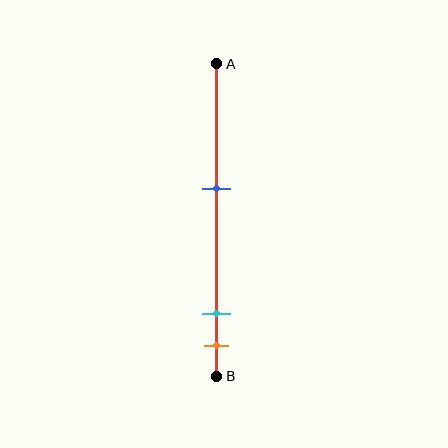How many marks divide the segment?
There are 3 marks dividing the segment.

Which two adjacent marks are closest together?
The cyan and orange marks are the closest adjacent pair.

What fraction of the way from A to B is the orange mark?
The orange mark is approximately 90% (0.9) of the way from A to B.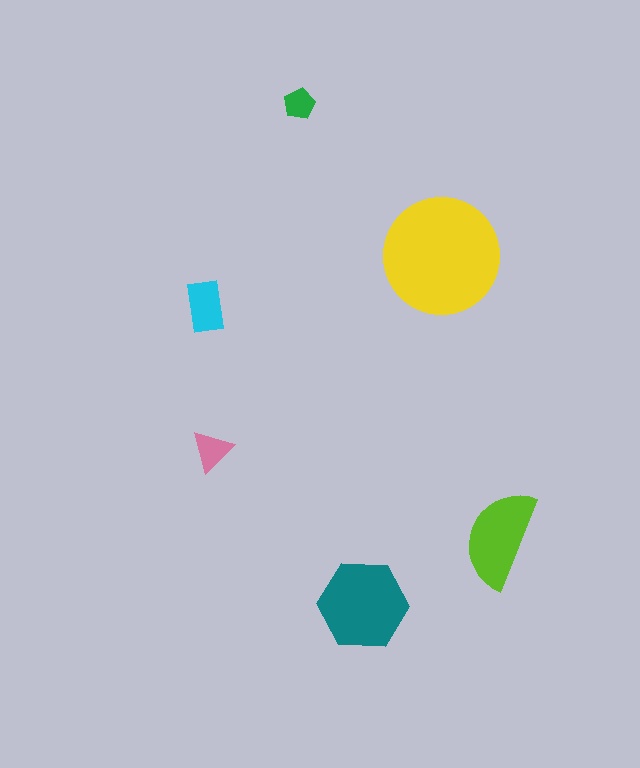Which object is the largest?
The yellow circle.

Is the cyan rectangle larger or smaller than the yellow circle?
Smaller.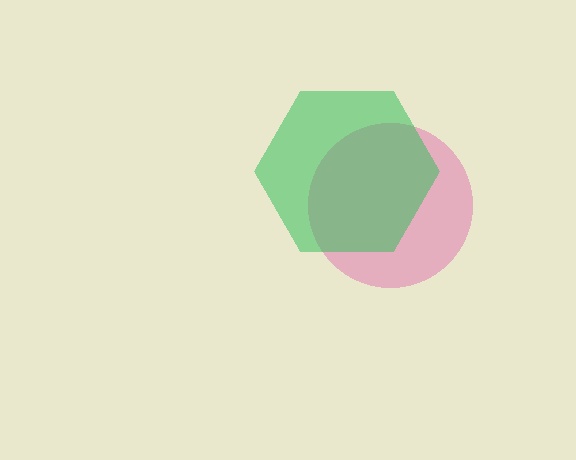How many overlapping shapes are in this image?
There are 2 overlapping shapes in the image.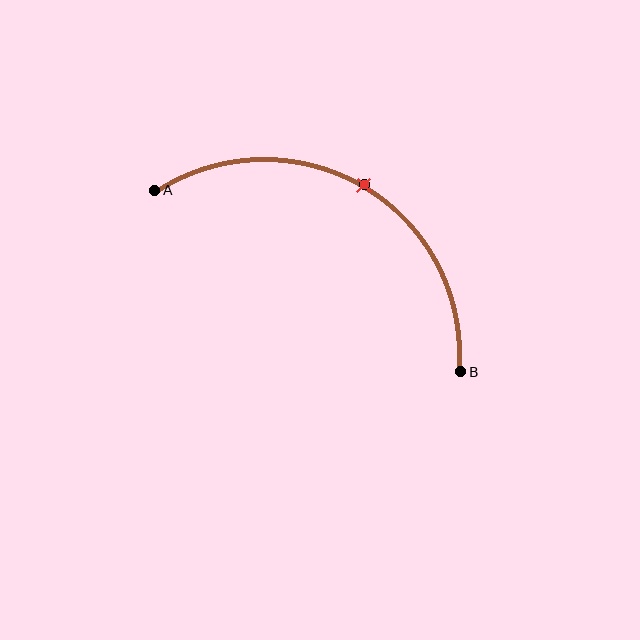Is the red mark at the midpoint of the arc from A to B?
Yes. The red mark lies on the arc at equal arc-length from both A and B — it is the arc midpoint.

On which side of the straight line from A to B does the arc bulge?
The arc bulges above the straight line connecting A and B.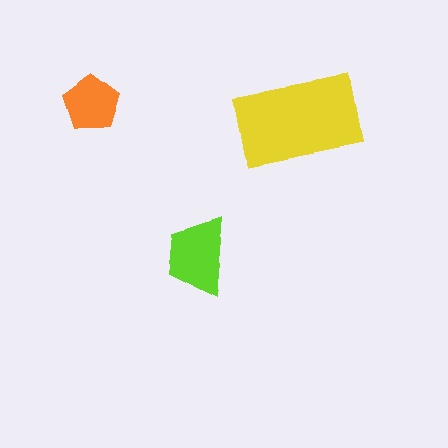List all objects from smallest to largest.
The orange pentagon, the lime trapezoid, the yellow rectangle.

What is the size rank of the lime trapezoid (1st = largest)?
2nd.